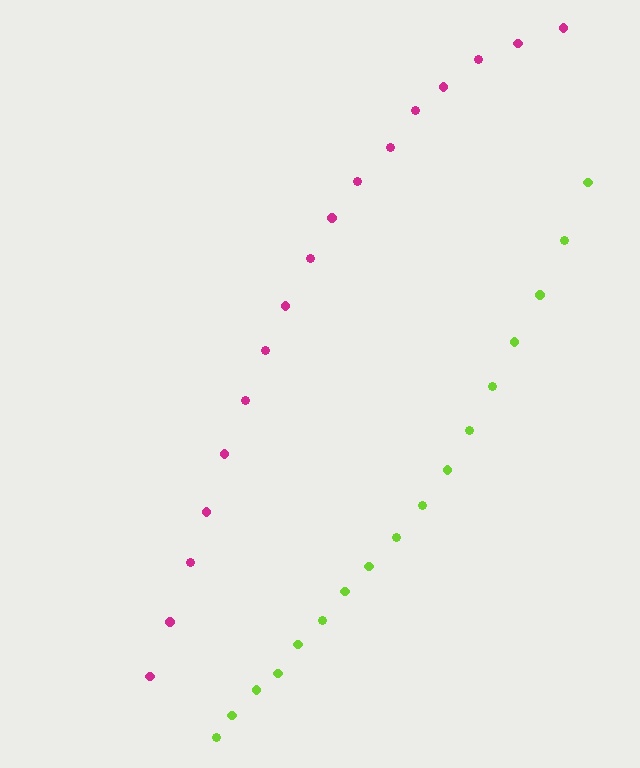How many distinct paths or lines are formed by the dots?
There are 2 distinct paths.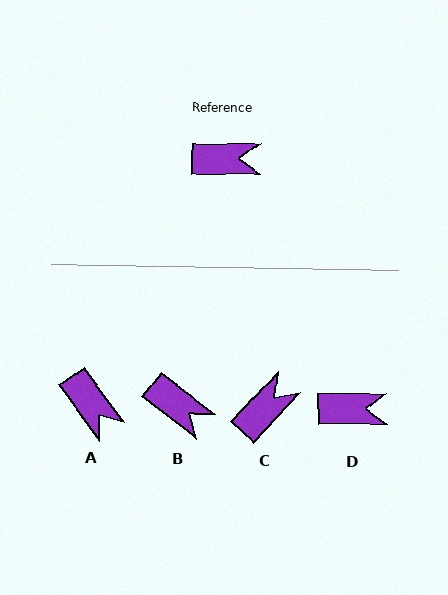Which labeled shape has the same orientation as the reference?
D.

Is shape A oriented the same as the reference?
No, it is off by about 55 degrees.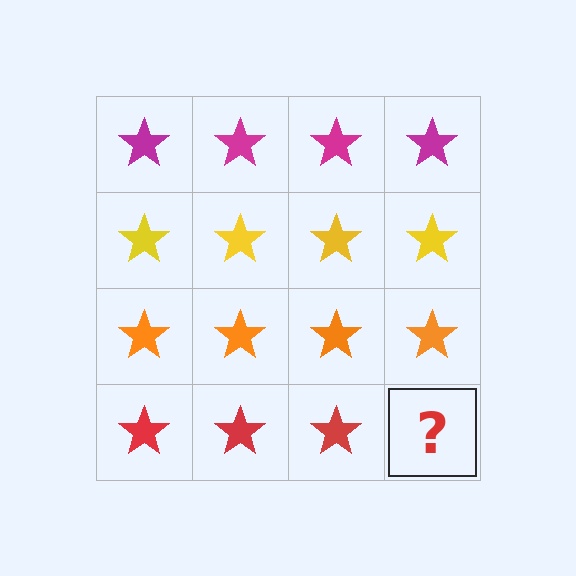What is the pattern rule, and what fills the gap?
The rule is that each row has a consistent color. The gap should be filled with a red star.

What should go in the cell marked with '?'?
The missing cell should contain a red star.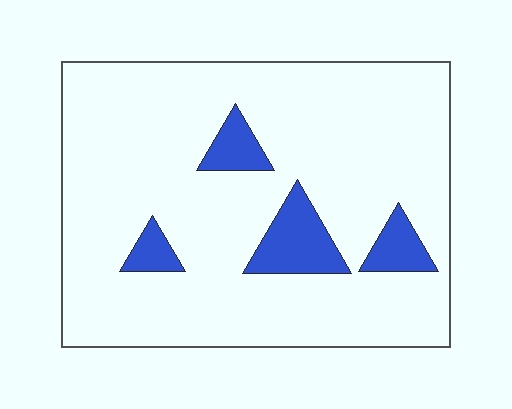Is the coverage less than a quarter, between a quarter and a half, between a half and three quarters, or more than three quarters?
Less than a quarter.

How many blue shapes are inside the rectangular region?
4.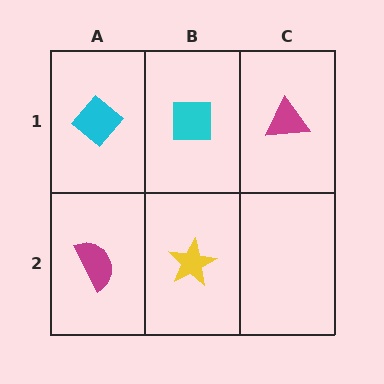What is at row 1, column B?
A cyan square.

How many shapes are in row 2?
2 shapes.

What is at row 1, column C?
A magenta triangle.